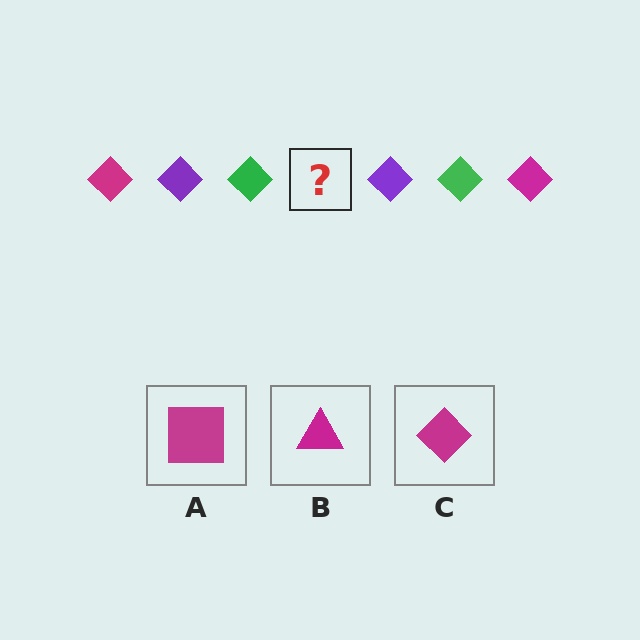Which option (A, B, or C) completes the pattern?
C.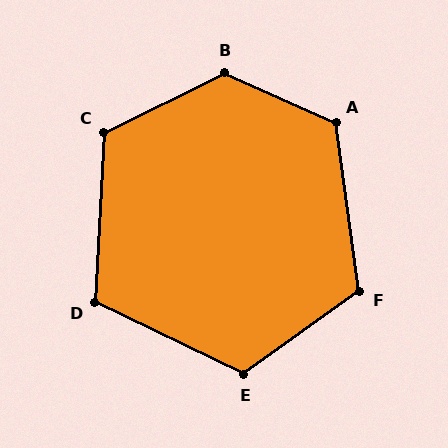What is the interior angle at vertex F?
Approximately 118 degrees (obtuse).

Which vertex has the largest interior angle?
B, at approximately 130 degrees.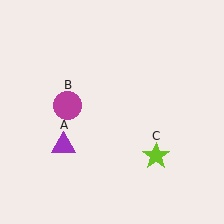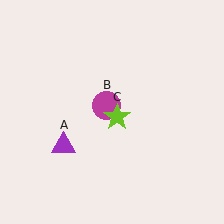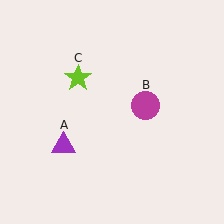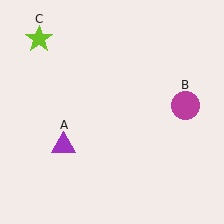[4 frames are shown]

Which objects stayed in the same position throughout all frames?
Purple triangle (object A) remained stationary.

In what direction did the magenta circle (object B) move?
The magenta circle (object B) moved right.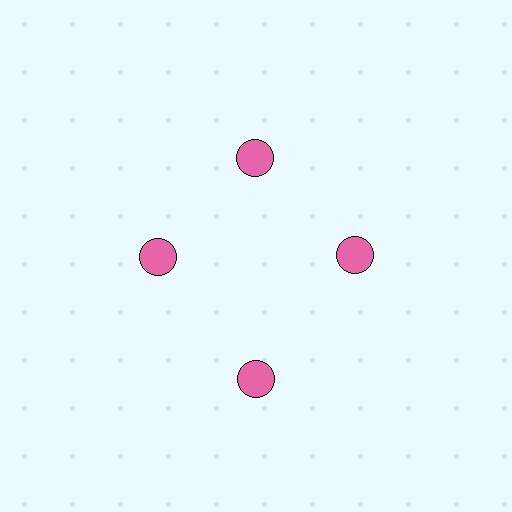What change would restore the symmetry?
The symmetry would be restored by moving it inward, back onto the ring so that all 4 circles sit at equal angles and equal distance from the center.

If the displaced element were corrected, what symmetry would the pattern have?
It would have 4-fold rotational symmetry — the pattern would map onto itself every 90 degrees.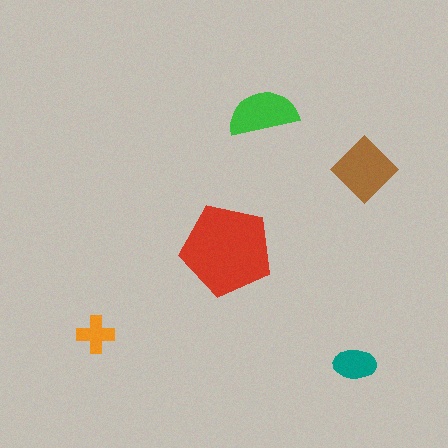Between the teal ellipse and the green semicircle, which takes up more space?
The green semicircle.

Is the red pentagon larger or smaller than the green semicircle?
Larger.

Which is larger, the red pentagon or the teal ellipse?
The red pentagon.